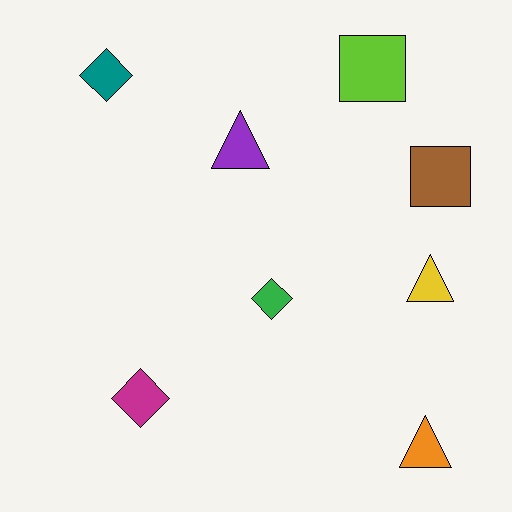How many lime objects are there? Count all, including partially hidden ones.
There is 1 lime object.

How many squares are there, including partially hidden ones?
There are 2 squares.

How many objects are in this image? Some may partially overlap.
There are 8 objects.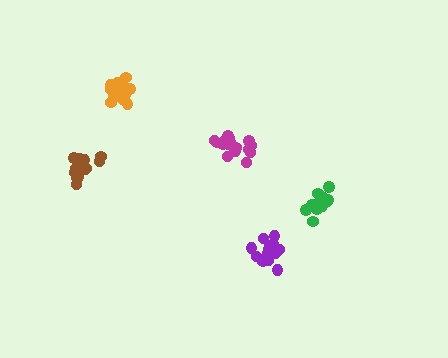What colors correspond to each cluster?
The clusters are colored: purple, green, orange, magenta, brown.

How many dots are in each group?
Group 1: 17 dots, Group 2: 12 dots, Group 3: 15 dots, Group 4: 18 dots, Group 5: 14 dots (76 total).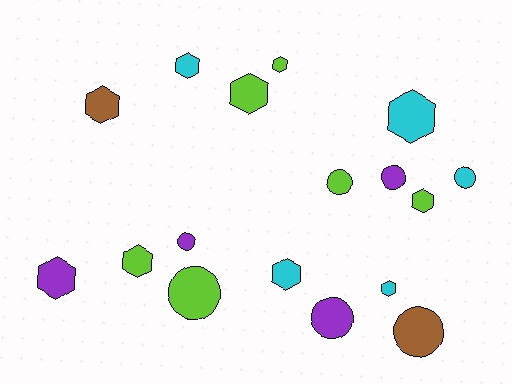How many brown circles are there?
There is 1 brown circle.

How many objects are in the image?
There are 17 objects.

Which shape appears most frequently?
Hexagon, with 10 objects.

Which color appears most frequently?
Lime, with 6 objects.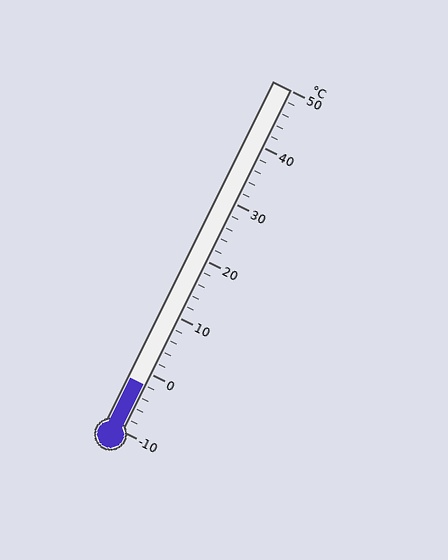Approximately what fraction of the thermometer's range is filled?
The thermometer is filled to approximately 15% of its range.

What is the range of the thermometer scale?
The thermometer scale ranges from -10°C to 50°C.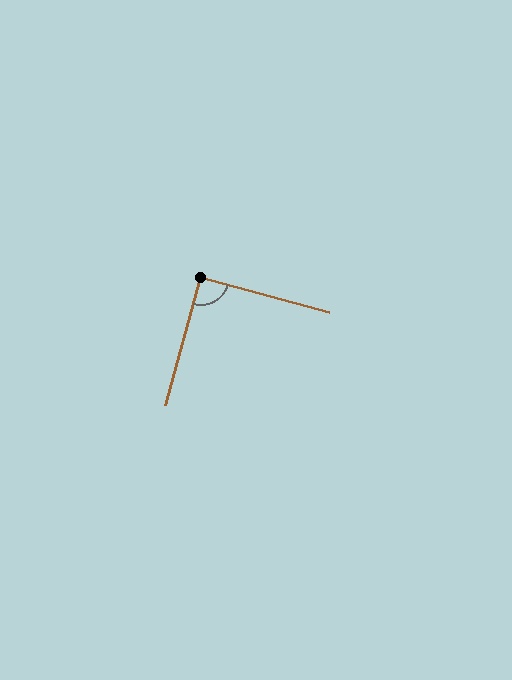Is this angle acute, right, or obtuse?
It is approximately a right angle.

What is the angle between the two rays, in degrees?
Approximately 90 degrees.